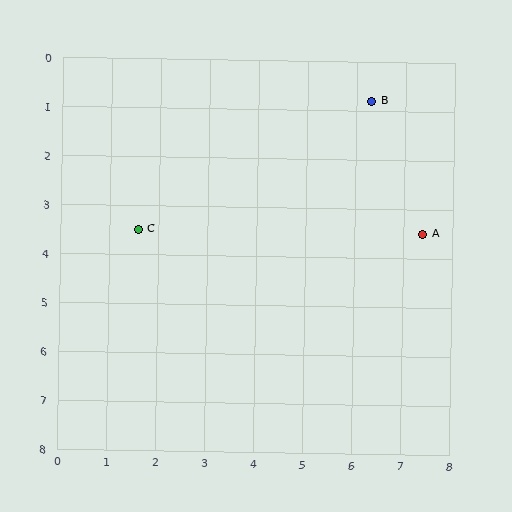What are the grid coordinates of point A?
Point A is at approximately (7.4, 3.5).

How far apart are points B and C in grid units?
Points B and C are about 5.4 grid units apart.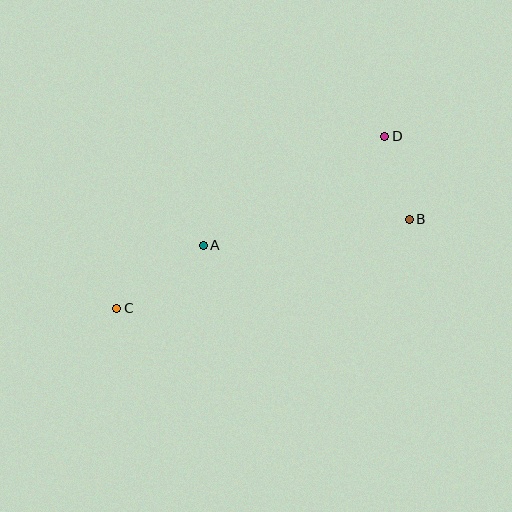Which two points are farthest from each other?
Points C and D are farthest from each other.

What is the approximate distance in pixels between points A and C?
The distance between A and C is approximately 107 pixels.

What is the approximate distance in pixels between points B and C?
The distance between B and C is approximately 305 pixels.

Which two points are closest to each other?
Points B and D are closest to each other.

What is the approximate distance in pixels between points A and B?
The distance between A and B is approximately 207 pixels.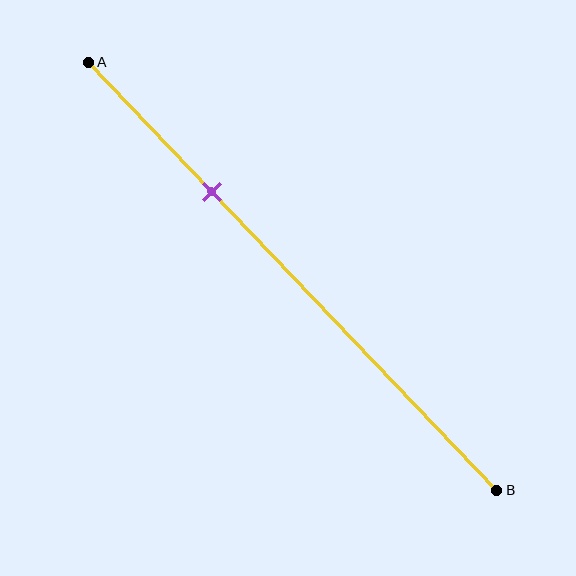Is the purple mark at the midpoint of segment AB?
No, the mark is at about 30% from A, not at the 50% midpoint.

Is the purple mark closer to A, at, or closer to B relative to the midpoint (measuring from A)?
The purple mark is closer to point A than the midpoint of segment AB.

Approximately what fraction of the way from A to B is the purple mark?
The purple mark is approximately 30% of the way from A to B.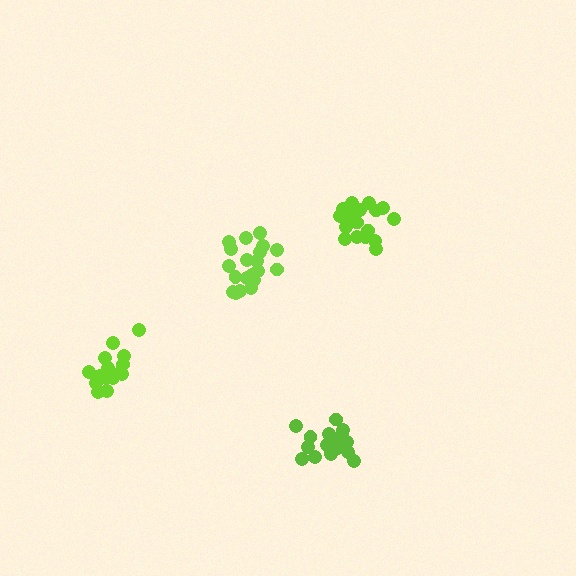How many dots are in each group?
Group 1: 20 dots, Group 2: 21 dots, Group 3: 20 dots, Group 4: 16 dots (77 total).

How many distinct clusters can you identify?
There are 4 distinct clusters.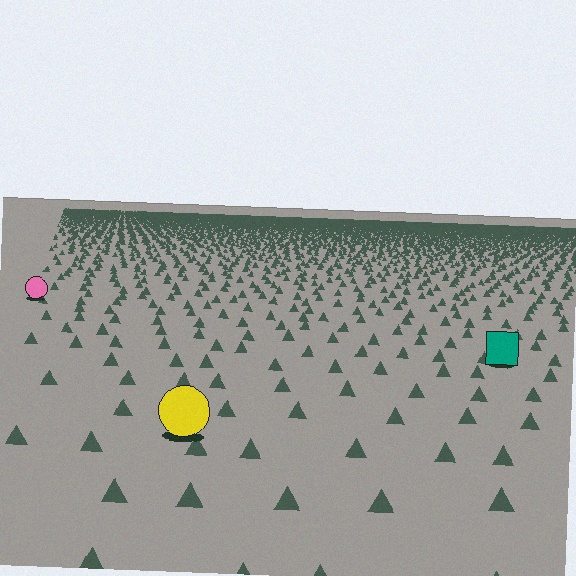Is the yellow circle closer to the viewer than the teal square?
Yes. The yellow circle is closer — you can tell from the texture gradient: the ground texture is coarser near it.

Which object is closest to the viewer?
The yellow circle is closest. The texture marks near it are larger and more spread out.